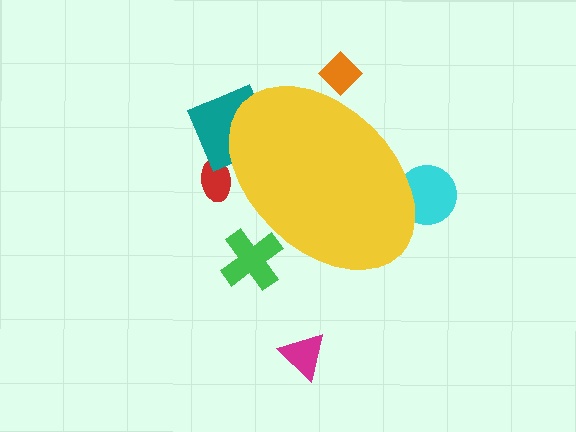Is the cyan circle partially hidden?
Yes, the cyan circle is partially hidden behind the yellow ellipse.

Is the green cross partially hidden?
Yes, the green cross is partially hidden behind the yellow ellipse.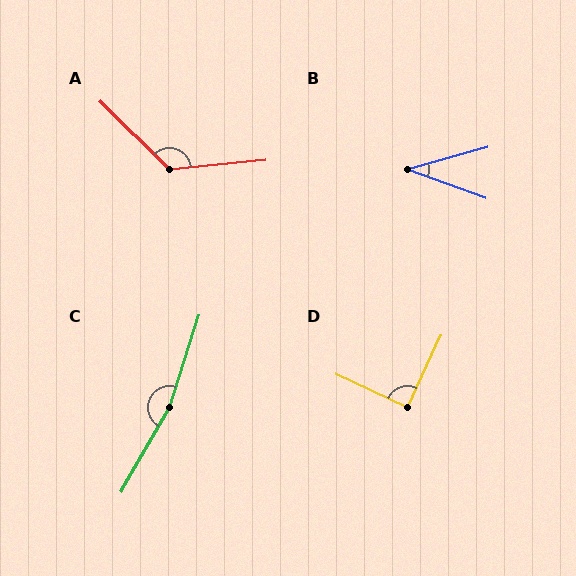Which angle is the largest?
C, at approximately 168 degrees.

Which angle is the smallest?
B, at approximately 36 degrees.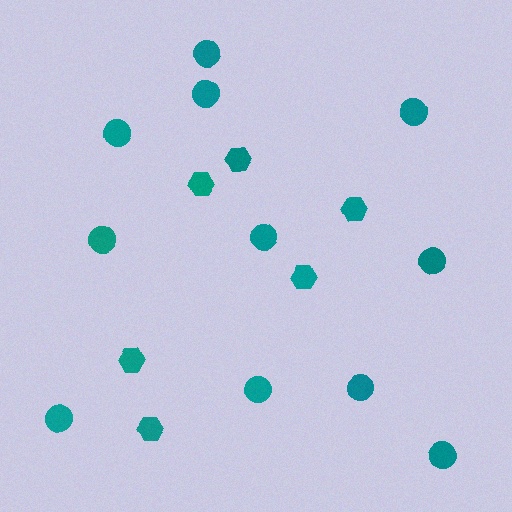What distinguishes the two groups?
There are 2 groups: one group of circles (11) and one group of hexagons (6).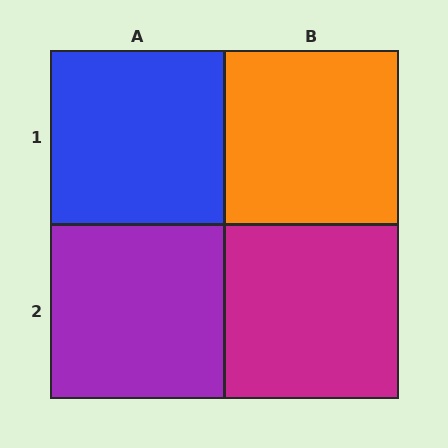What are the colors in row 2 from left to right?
Purple, magenta.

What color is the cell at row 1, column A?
Blue.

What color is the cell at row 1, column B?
Orange.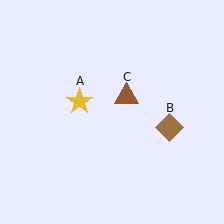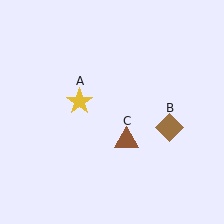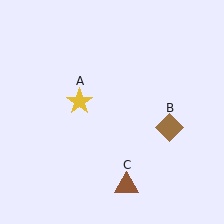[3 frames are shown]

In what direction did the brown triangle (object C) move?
The brown triangle (object C) moved down.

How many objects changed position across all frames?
1 object changed position: brown triangle (object C).